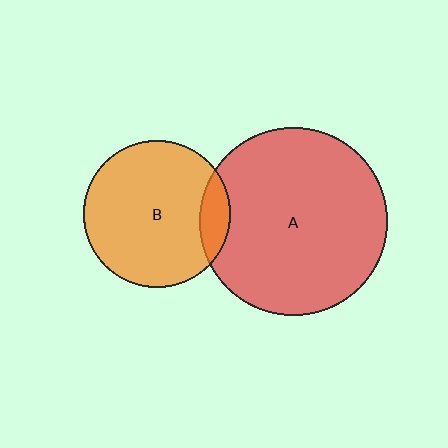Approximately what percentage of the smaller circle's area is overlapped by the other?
Approximately 10%.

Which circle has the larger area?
Circle A (red).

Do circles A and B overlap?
Yes.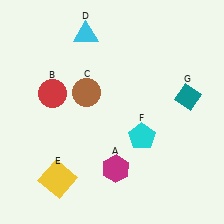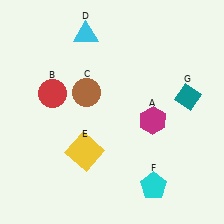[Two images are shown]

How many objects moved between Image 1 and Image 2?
3 objects moved between the two images.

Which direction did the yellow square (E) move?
The yellow square (E) moved up.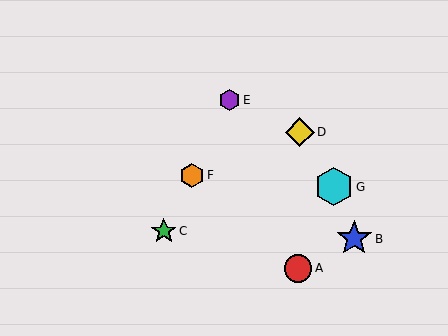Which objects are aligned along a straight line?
Objects C, E, F are aligned along a straight line.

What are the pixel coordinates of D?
Object D is at (300, 132).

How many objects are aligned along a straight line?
3 objects (C, E, F) are aligned along a straight line.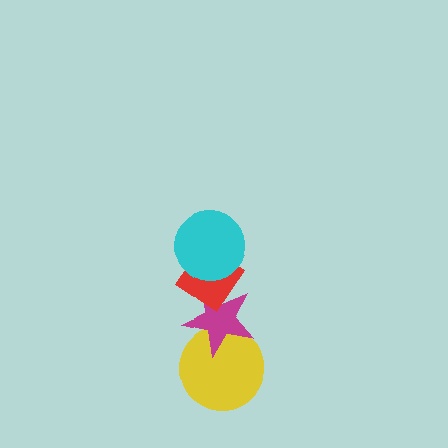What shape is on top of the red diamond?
The cyan circle is on top of the red diamond.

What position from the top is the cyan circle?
The cyan circle is 1st from the top.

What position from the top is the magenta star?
The magenta star is 3rd from the top.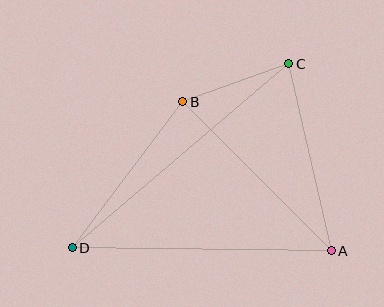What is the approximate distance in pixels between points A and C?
The distance between A and C is approximately 192 pixels.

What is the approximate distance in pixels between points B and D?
The distance between B and D is approximately 183 pixels.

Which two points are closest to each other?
Points B and C are closest to each other.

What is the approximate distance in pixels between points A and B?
The distance between A and B is approximately 211 pixels.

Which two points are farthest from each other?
Points C and D are farthest from each other.